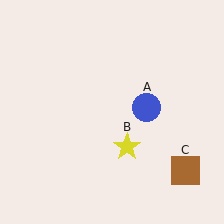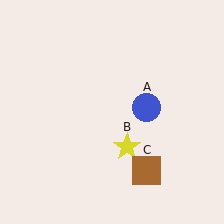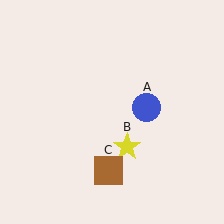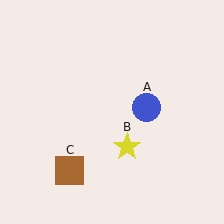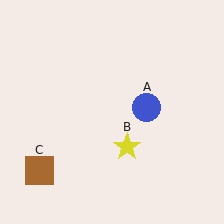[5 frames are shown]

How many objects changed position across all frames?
1 object changed position: brown square (object C).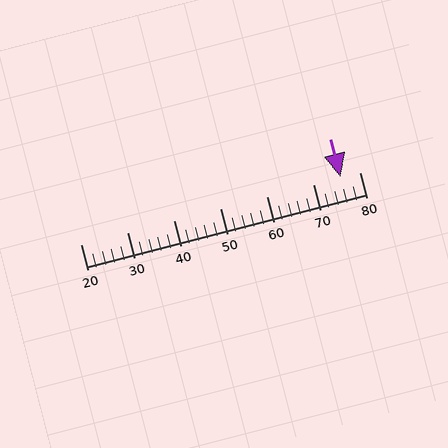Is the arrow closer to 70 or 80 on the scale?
The arrow is closer to 80.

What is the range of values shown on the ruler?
The ruler shows values from 20 to 80.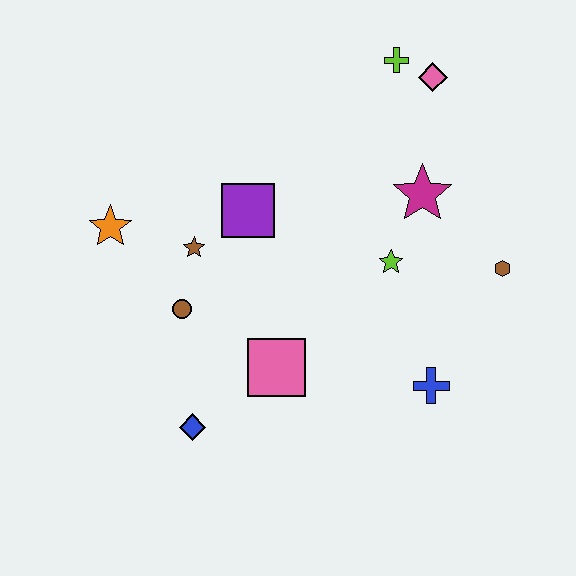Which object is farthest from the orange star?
The brown hexagon is farthest from the orange star.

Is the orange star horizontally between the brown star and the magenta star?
No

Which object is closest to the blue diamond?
The pink square is closest to the blue diamond.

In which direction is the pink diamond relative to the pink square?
The pink diamond is above the pink square.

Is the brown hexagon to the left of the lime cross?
No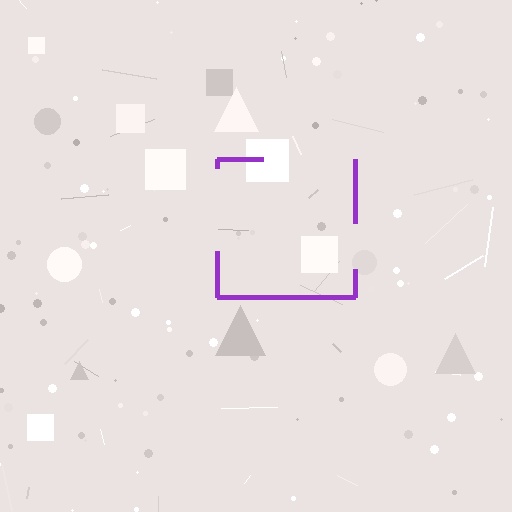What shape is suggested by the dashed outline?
The dashed outline suggests a square.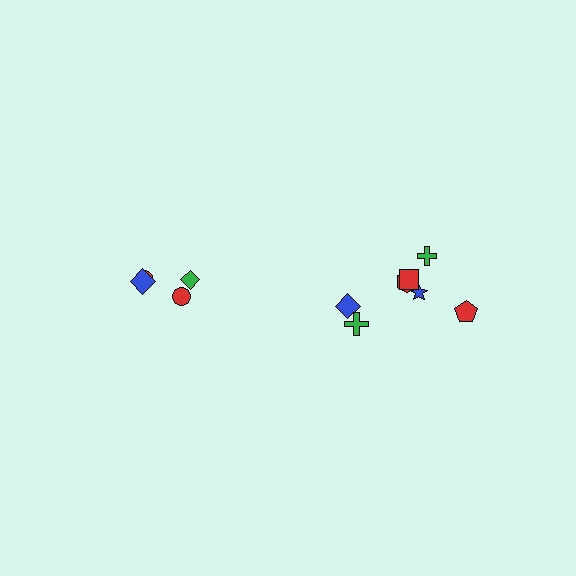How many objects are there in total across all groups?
There are 11 objects.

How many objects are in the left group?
There are 4 objects.